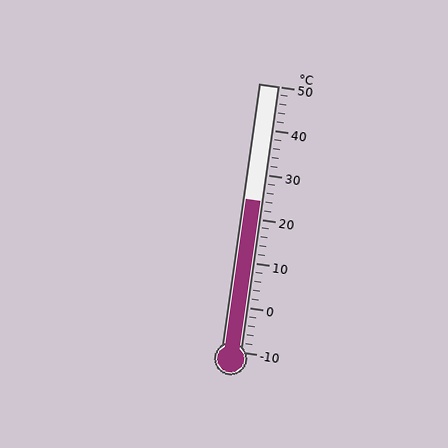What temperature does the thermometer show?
The thermometer shows approximately 24°C.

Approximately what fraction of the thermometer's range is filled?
The thermometer is filled to approximately 55% of its range.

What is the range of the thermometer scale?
The thermometer scale ranges from -10°C to 50°C.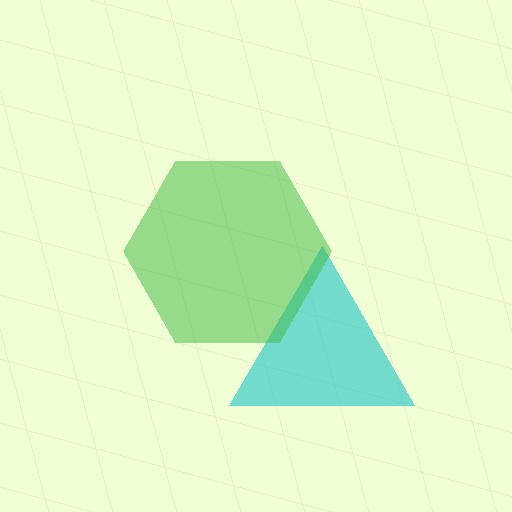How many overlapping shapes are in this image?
There are 2 overlapping shapes in the image.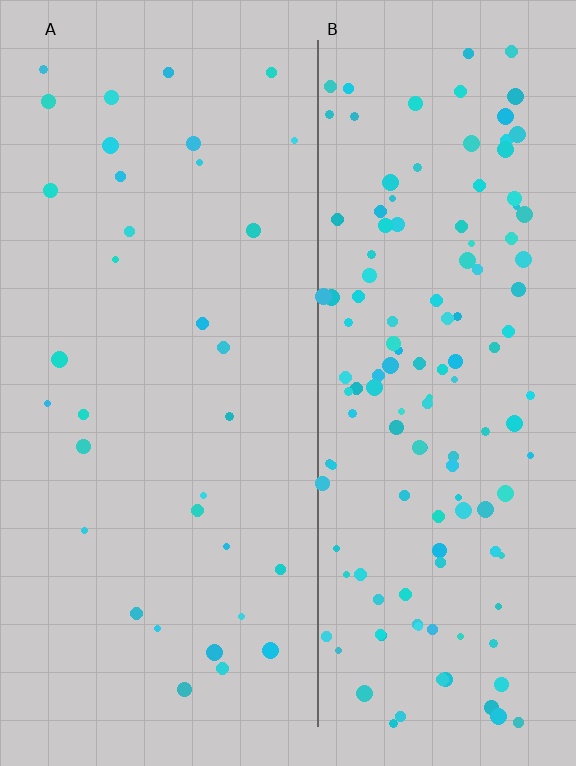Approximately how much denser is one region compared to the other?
Approximately 4.1× — region B over region A.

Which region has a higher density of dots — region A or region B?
B (the right).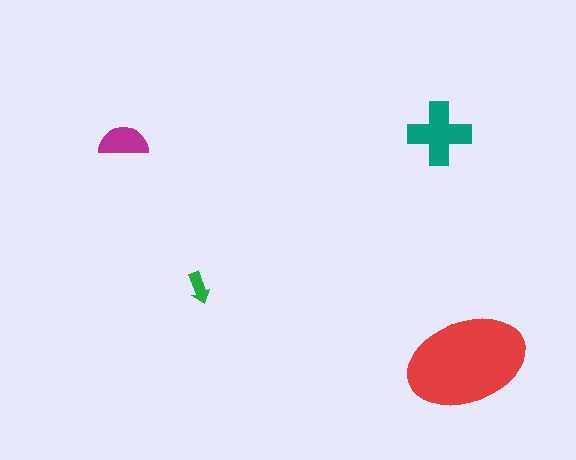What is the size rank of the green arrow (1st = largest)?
4th.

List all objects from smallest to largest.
The green arrow, the magenta semicircle, the teal cross, the red ellipse.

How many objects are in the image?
There are 4 objects in the image.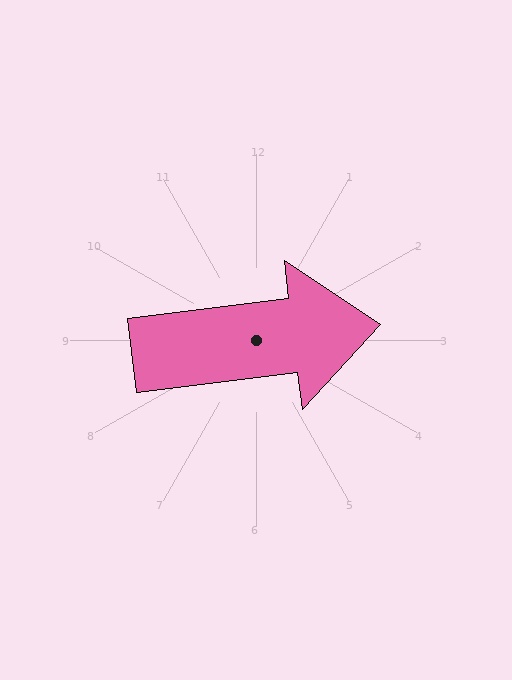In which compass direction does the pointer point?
East.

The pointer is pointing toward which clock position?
Roughly 3 o'clock.